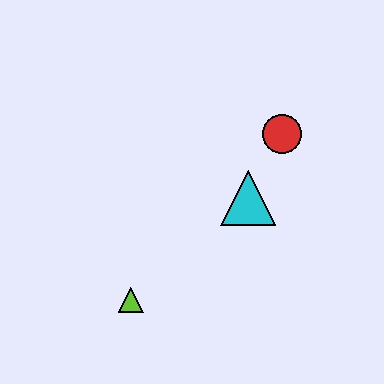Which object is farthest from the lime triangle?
The red circle is farthest from the lime triangle.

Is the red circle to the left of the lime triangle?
No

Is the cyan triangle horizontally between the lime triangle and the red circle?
Yes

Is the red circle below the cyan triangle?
No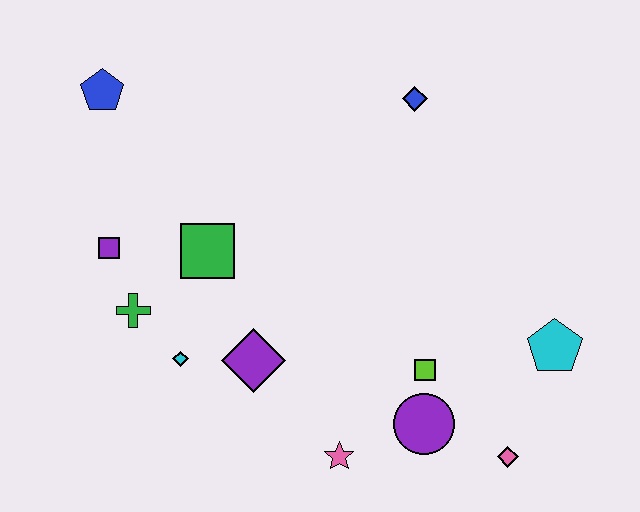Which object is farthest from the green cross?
The cyan pentagon is farthest from the green cross.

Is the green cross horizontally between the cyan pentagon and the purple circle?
No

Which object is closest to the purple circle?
The lime square is closest to the purple circle.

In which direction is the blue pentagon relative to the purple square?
The blue pentagon is above the purple square.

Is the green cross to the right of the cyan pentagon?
No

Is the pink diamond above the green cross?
No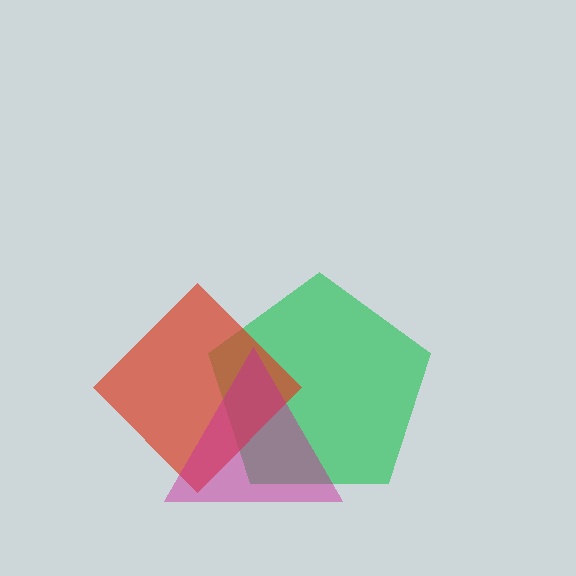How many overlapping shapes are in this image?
There are 3 overlapping shapes in the image.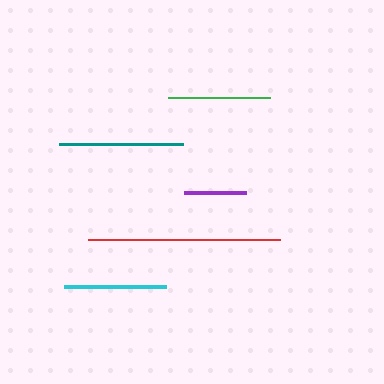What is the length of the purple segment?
The purple segment is approximately 62 pixels long.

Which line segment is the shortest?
The purple line is the shortest at approximately 62 pixels.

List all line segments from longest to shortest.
From longest to shortest: red, teal, cyan, green, purple.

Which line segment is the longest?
The red line is the longest at approximately 192 pixels.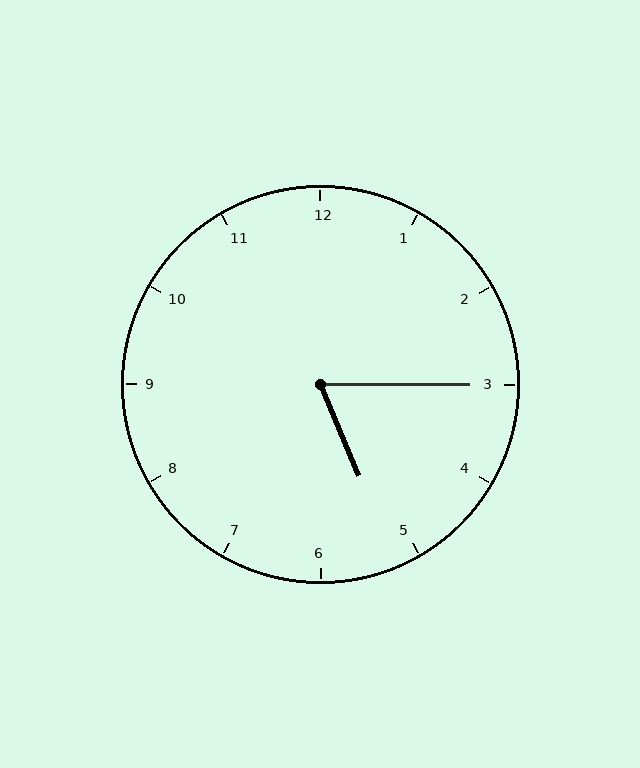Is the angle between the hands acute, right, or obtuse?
It is acute.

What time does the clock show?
5:15.